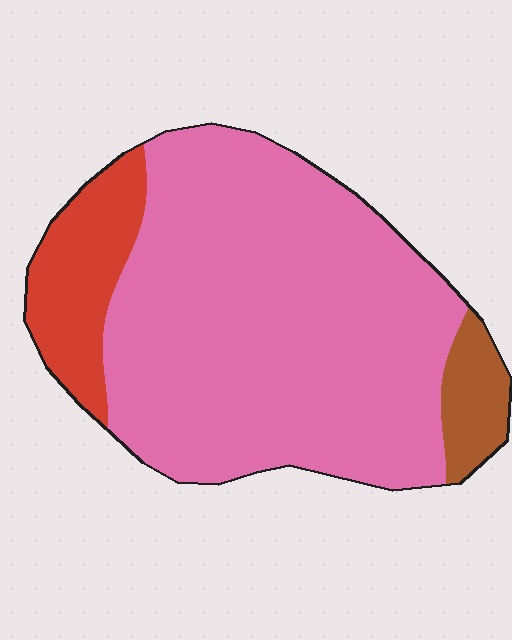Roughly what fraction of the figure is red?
Red covers roughly 15% of the figure.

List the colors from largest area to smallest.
From largest to smallest: pink, red, brown.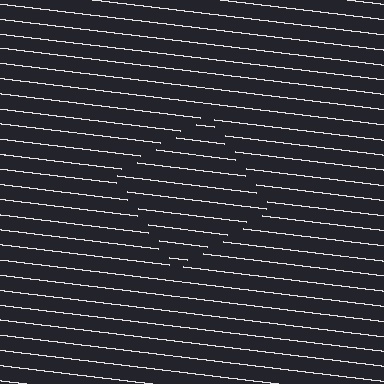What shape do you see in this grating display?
An illusory square. The interior of the shape contains the same grating, shifted by half a period — the contour is defined by the phase discontinuity where line-ends from the inner and outer gratings abut.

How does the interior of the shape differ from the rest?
The interior of the shape contains the same grating, shifted by half a period — the contour is defined by the phase discontinuity where line-ends from the inner and outer gratings abut.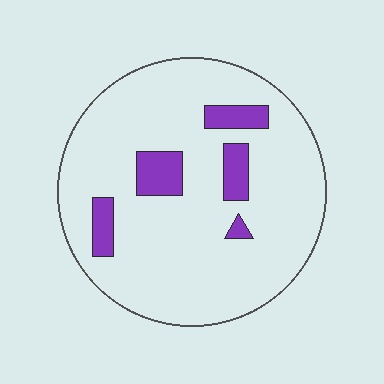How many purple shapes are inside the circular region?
5.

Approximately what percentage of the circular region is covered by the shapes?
Approximately 10%.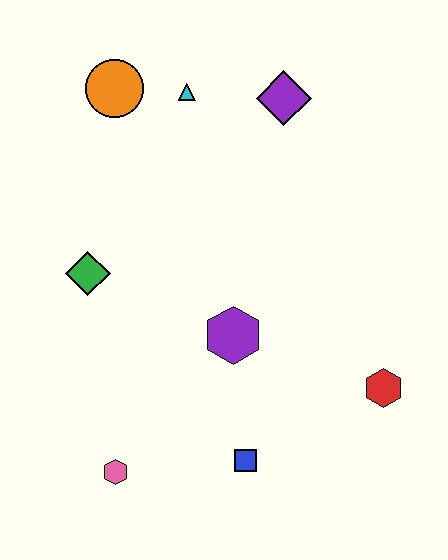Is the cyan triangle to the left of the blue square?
Yes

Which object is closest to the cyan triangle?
The orange circle is closest to the cyan triangle.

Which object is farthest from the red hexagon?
The orange circle is farthest from the red hexagon.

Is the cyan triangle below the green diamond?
No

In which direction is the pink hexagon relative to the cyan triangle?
The pink hexagon is below the cyan triangle.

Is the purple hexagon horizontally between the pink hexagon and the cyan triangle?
No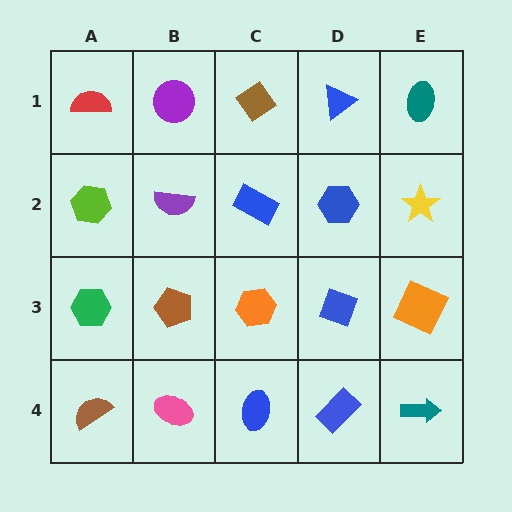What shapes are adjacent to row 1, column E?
A yellow star (row 2, column E), a blue triangle (row 1, column D).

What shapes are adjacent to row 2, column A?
A red semicircle (row 1, column A), a green hexagon (row 3, column A), a purple semicircle (row 2, column B).